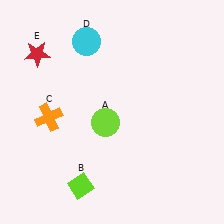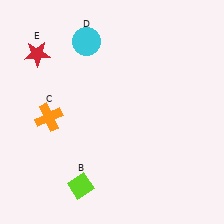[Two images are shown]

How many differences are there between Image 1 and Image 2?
There is 1 difference between the two images.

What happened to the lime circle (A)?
The lime circle (A) was removed in Image 2. It was in the bottom-left area of Image 1.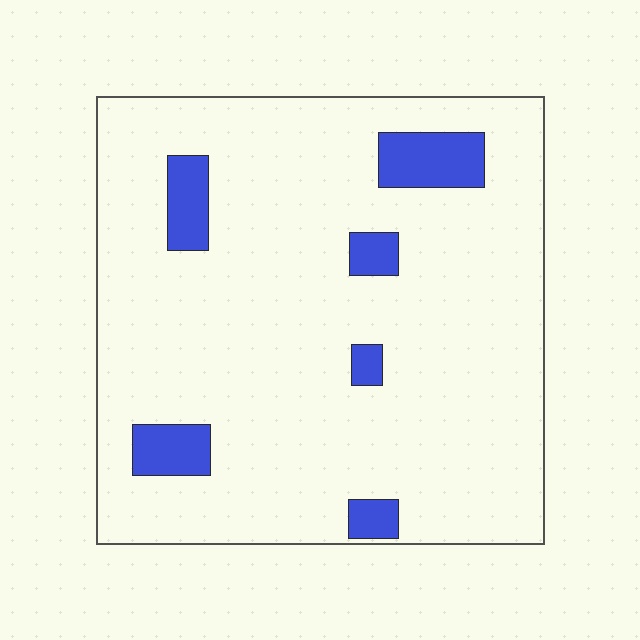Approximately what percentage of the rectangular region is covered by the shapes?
Approximately 10%.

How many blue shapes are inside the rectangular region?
6.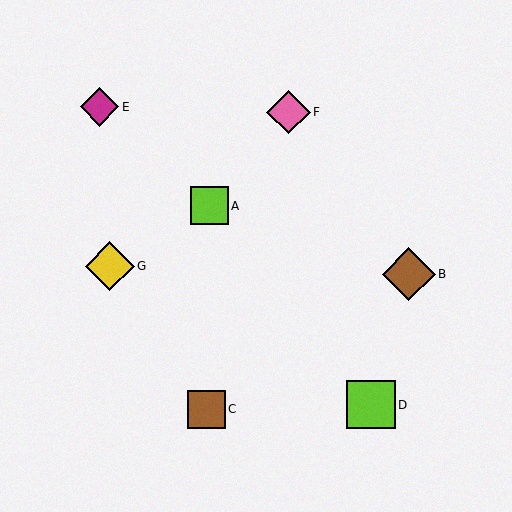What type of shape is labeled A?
Shape A is a lime square.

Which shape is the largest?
The brown diamond (labeled B) is the largest.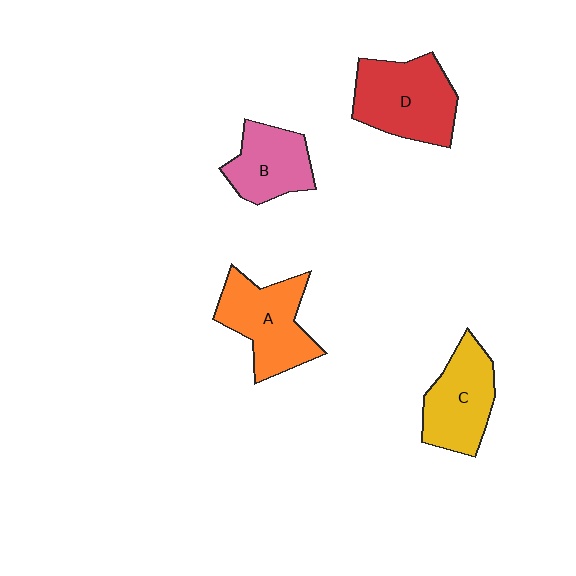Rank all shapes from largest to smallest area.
From largest to smallest: D (red), A (orange), C (yellow), B (pink).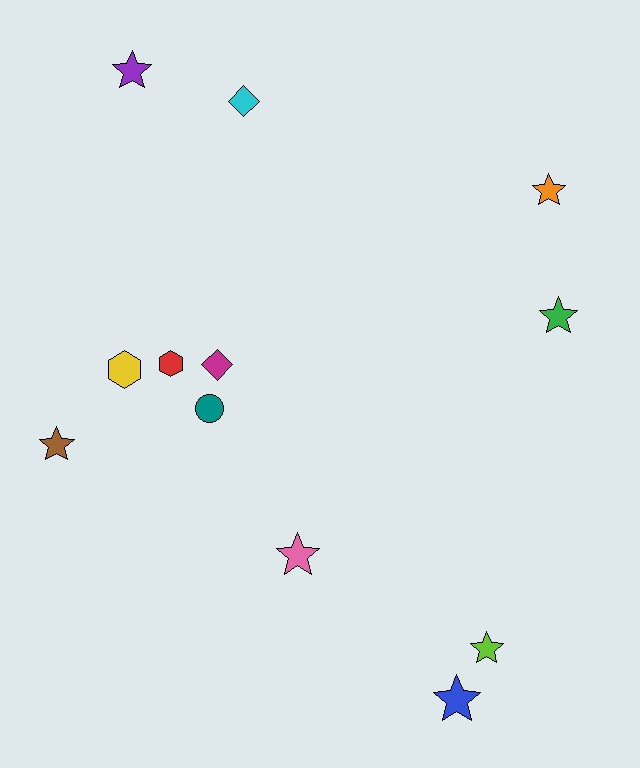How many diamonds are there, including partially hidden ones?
There are 2 diamonds.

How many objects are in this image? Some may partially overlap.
There are 12 objects.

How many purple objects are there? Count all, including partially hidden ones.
There is 1 purple object.